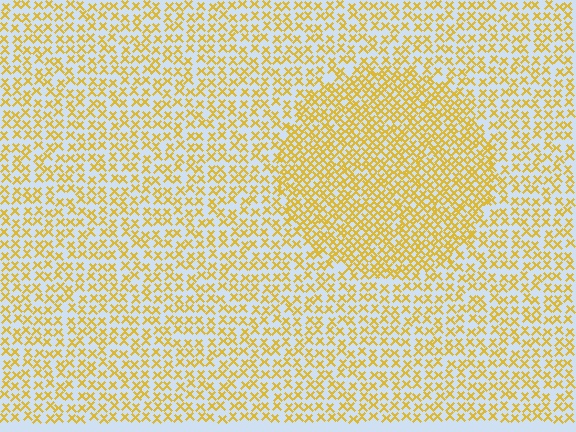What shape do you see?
I see a circle.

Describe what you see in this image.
The image contains small yellow elements arranged at two different densities. A circle-shaped region is visible where the elements are more densely packed than the surrounding area.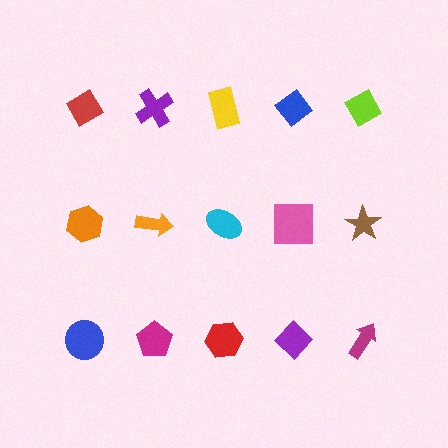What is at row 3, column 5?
A magenta arrow.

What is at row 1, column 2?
A purple cross.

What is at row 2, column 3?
A cyan ellipse.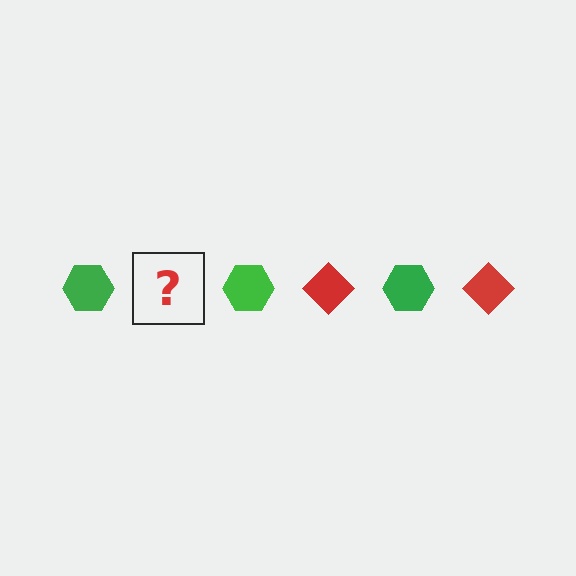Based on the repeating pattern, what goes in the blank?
The blank should be a red diamond.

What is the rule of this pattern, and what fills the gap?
The rule is that the pattern alternates between green hexagon and red diamond. The gap should be filled with a red diamond.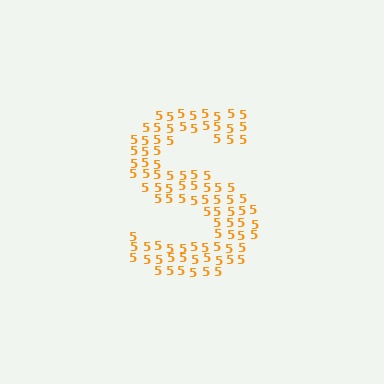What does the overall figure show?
The overall figure shows the letter S.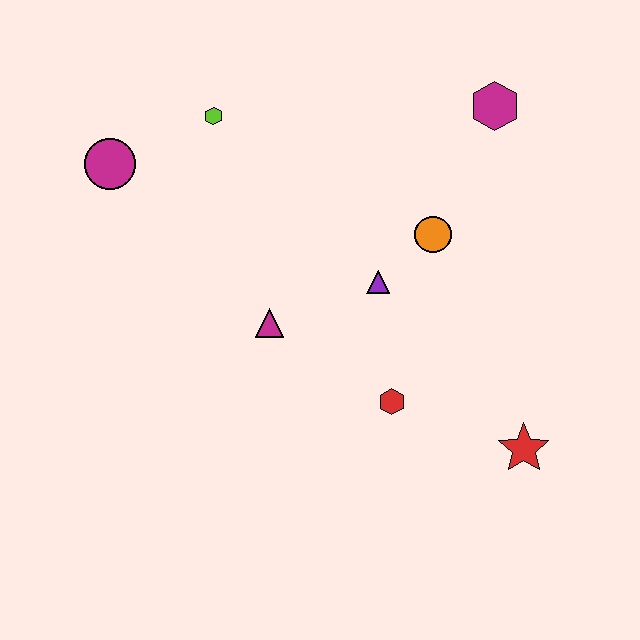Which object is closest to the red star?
The red hexagon is closest to the red star.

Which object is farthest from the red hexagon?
The magenta circle is farthest from the red hexagon.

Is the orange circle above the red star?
Yes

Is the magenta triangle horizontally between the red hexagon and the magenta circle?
Yes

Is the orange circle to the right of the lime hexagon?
Yes